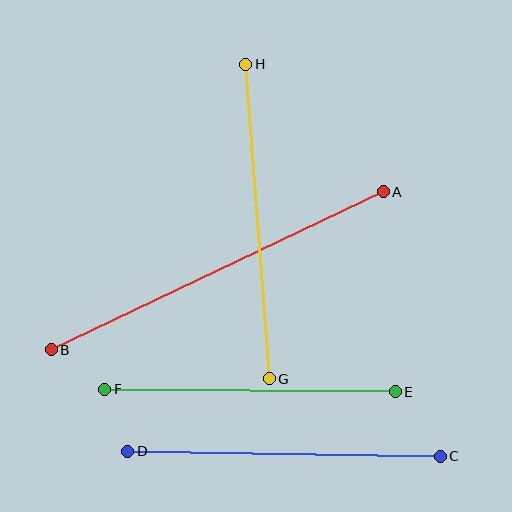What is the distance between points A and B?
The distance is approximately 368 pixels.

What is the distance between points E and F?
The distance is approximately 291 pixels.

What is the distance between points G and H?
The distance is approximately 315 pixels.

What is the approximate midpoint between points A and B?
The midpoint is at approximately (217, 271) pixels.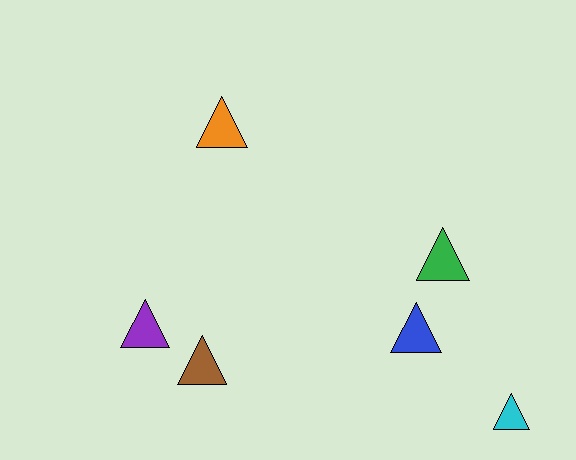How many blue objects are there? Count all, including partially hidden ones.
There is 1 blue object.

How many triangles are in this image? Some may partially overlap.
There are 6 triangles.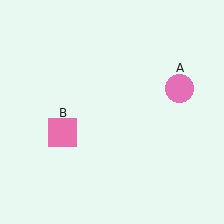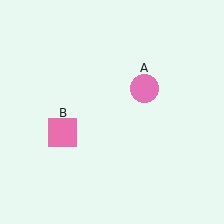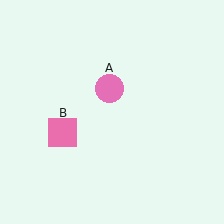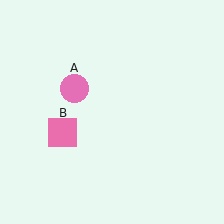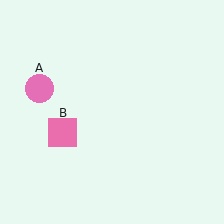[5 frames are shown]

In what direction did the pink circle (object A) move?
The pink circle (object A) moved left.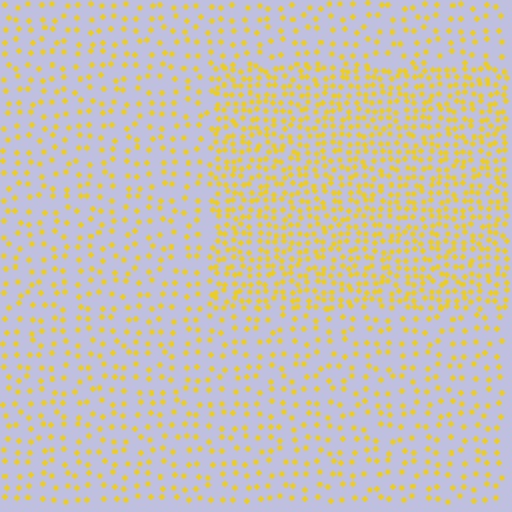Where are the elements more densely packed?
The elements are more densely packed inside the rectangle boundary.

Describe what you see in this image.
The image contains small yellow elements arranged at two different densities. A rectangle-shaped region is visible where the elements are more densely packed than the surrounding area.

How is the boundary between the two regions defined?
The boundary is defined by a change in element density (approximately 2.1x ratio). All elements are the same color, size, and shape.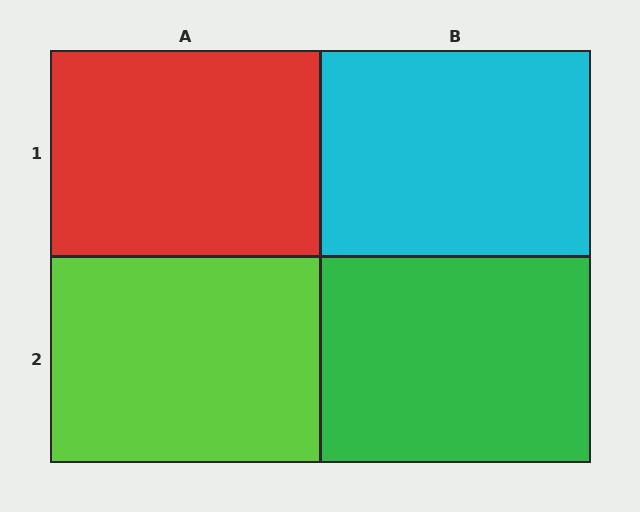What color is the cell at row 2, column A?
Lime.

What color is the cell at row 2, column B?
Green.